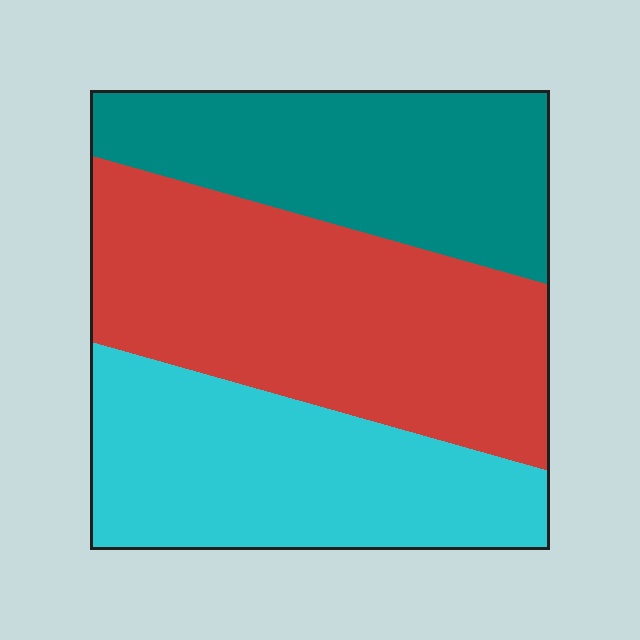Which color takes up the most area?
Red, at roughly 40%.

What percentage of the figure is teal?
Teal takes up about one quarter (1/4) of the figure.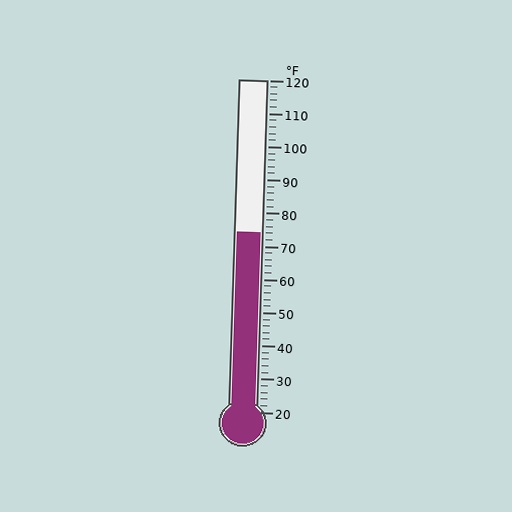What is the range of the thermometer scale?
The thermometer scale ranges from 20°F to 120°F.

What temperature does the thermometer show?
The thermometer shows approximately 74°F.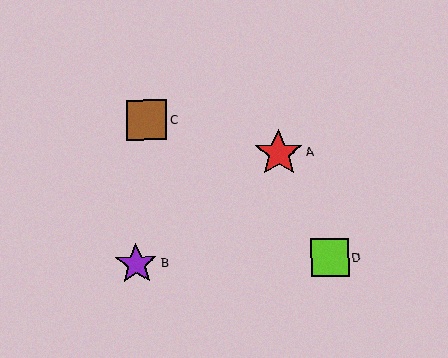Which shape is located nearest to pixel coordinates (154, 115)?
The brown square (labeled C) at (146, 120) is nearest to that location.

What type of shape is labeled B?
Shape B is a purple star.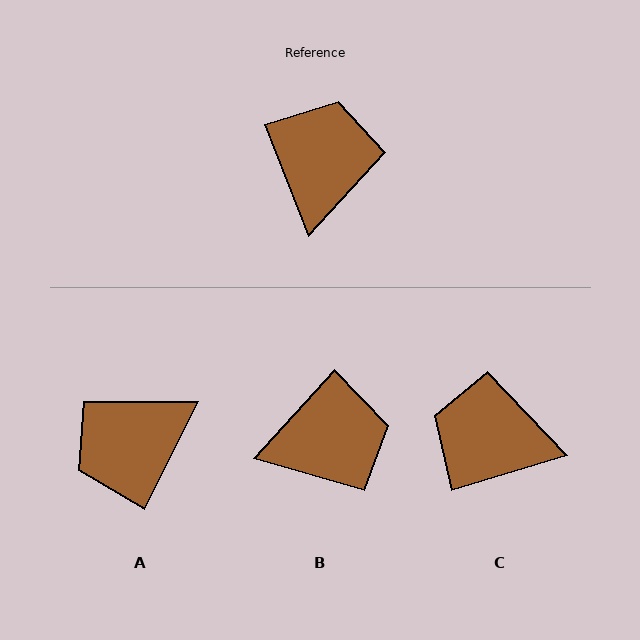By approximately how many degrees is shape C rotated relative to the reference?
Approximately 86 degrees counter-clockwise.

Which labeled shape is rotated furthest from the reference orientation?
A, about 132 degrees away.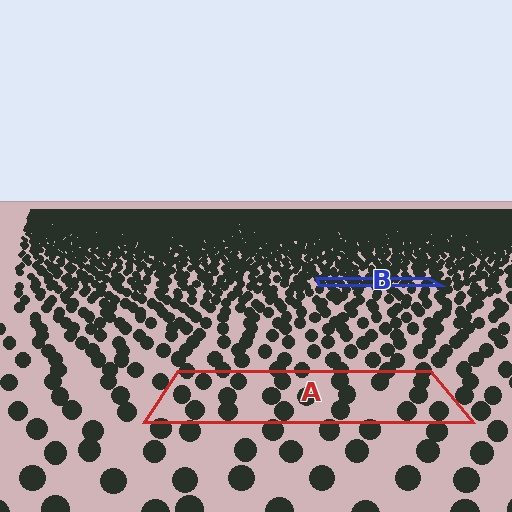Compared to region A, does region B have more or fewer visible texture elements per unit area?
Region B has more texture elements per unit area — they are packed more densely because it is farther away.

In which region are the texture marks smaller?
The texture marks are smaller in region B, because it is farther away.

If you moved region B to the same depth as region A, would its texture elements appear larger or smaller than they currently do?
They would appear larger. At a closer depth, the same texture elements are projected at a bigger on-screen size.